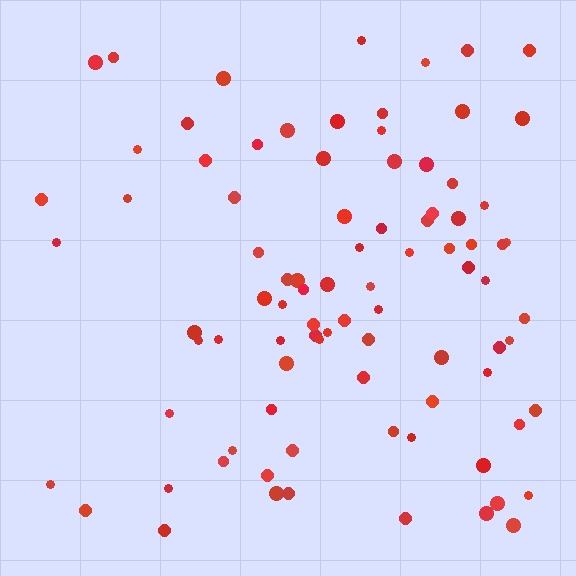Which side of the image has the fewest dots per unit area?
The left.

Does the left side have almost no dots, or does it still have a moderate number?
Still a moderate number, just noticeably fewer than the right.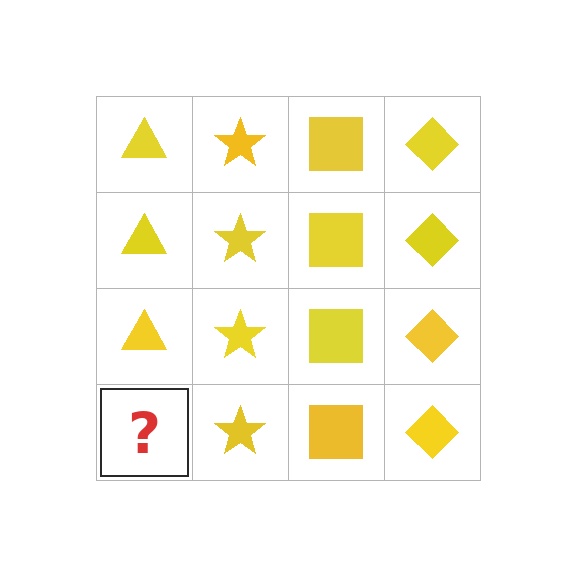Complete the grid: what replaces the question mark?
The question mark should be replaced with a yellow triangle.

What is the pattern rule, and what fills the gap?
The rule is that each column has a consistent shape. The gap should be filled with a yellow triangle.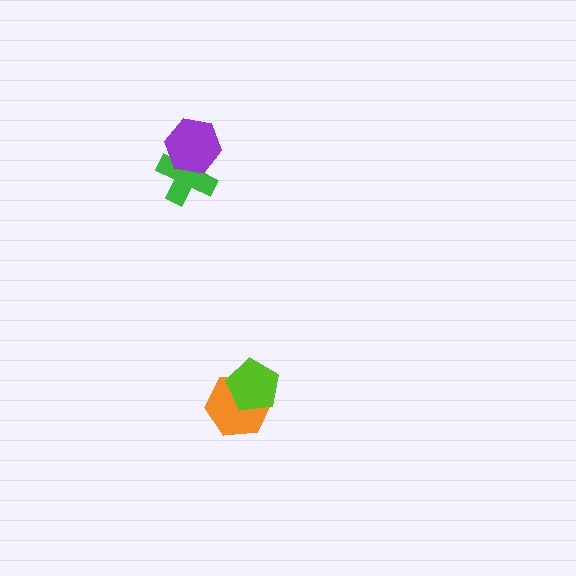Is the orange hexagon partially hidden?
Yes, it is partially covered by another shape.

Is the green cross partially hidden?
Yes, it is partially covered by another shape.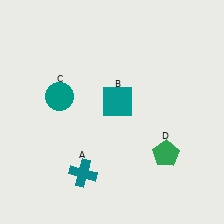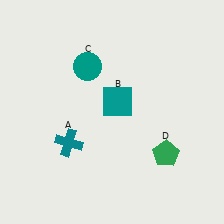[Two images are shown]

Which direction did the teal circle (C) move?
The teal circle (C) moved up.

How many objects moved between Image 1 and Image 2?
2 objects moved between the two images.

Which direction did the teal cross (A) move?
The teal cross (A) moved up.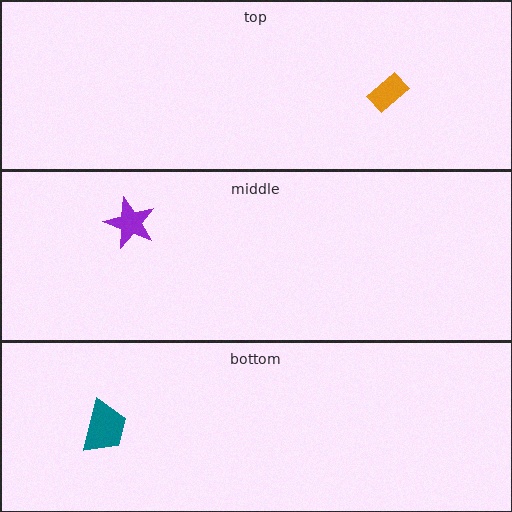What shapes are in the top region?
The orange rectangle.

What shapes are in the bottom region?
The teal trapezoid.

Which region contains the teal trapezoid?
The bottom region.